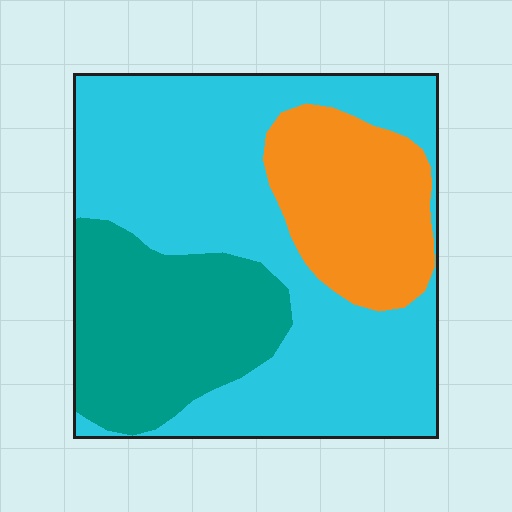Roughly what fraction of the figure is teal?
Teal covers 25% of the figure.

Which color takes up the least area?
Orange, at roughly 20%.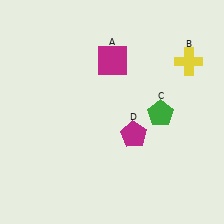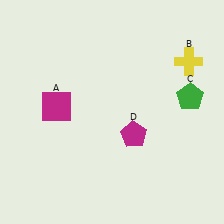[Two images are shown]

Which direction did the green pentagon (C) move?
The green pentagon (C) moved right.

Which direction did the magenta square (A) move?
The magenta square (A) moved left.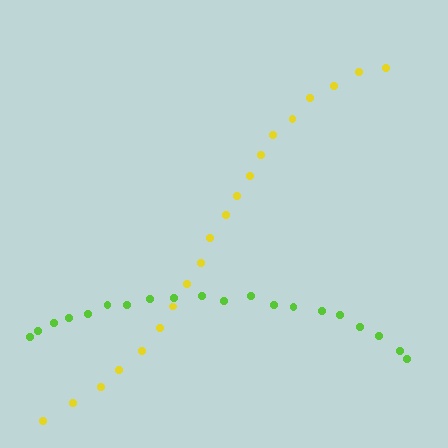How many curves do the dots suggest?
There are 2 distinct paths.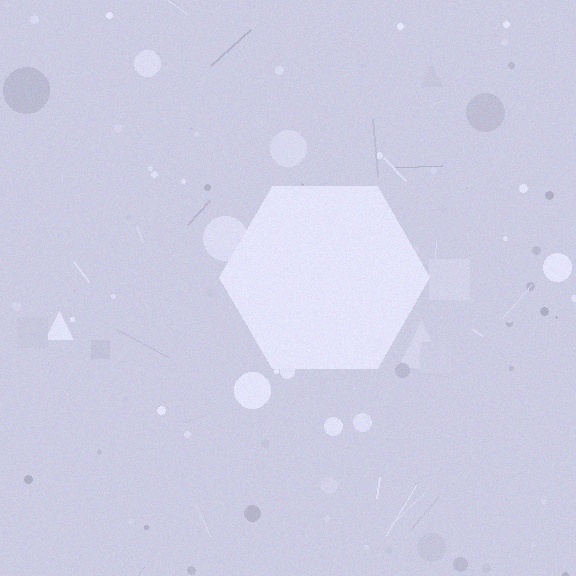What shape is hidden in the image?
A hexagon is hidden in the image.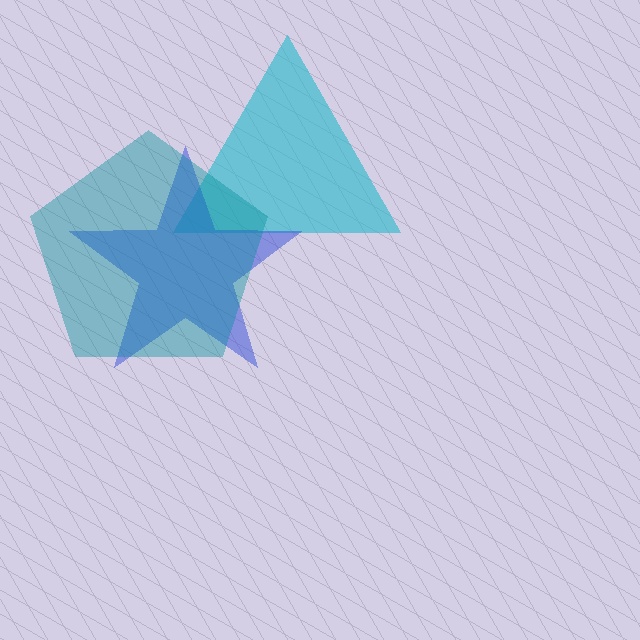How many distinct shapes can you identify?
There are 3 distinct shapes: a cyan triangle, a blue star, a teal pentagon.